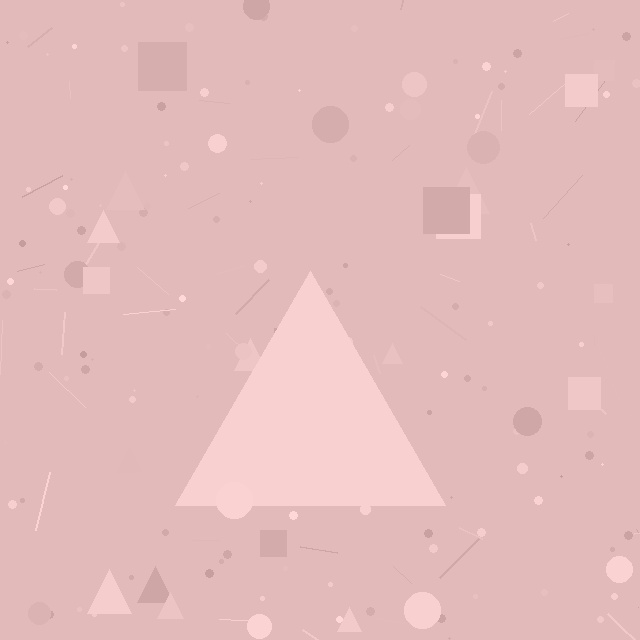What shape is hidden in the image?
A triangle is hidden in the image.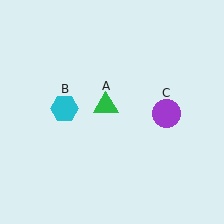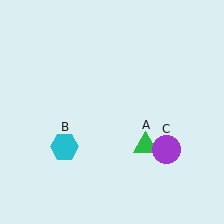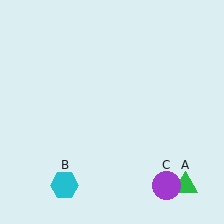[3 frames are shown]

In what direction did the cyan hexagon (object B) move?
The cyan hexagon (object B) moved down.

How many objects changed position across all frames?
3 objects changed position: green triangle (object A), cyan hexagon (object B), purple circle (object C).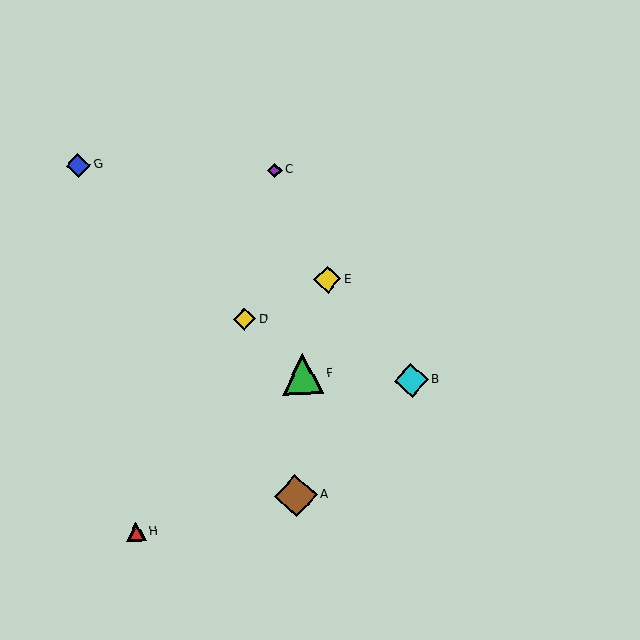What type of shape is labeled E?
Shape E is a yellow diamond.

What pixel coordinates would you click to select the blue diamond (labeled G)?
Click at (78, 166) to select the blue diamond G.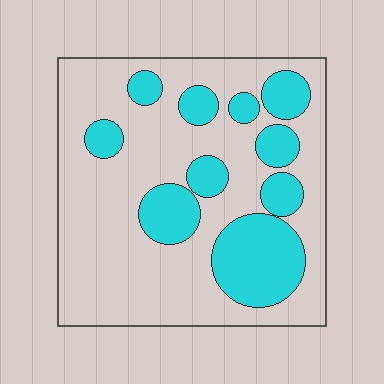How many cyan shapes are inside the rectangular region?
10.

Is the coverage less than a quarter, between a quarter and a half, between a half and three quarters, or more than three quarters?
Between a quarter and a half.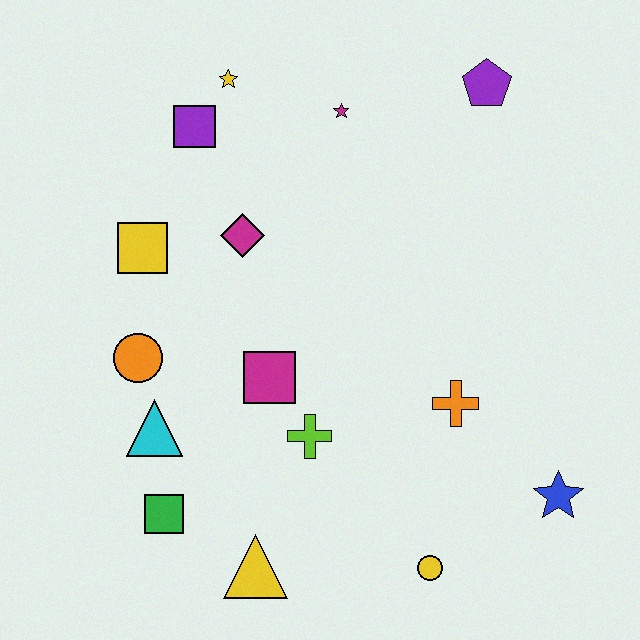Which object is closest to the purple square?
The yellow star is closest to the purple square.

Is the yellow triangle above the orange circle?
No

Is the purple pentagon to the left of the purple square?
No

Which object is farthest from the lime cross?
The purple pentagon is farthest from the lime cross.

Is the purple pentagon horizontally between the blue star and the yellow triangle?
Yes